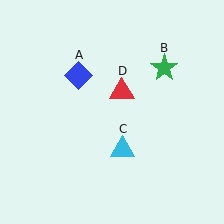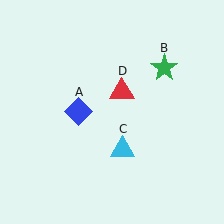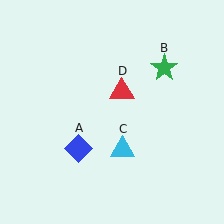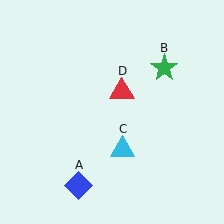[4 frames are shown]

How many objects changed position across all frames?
1 object changed position: blue diamond (object A).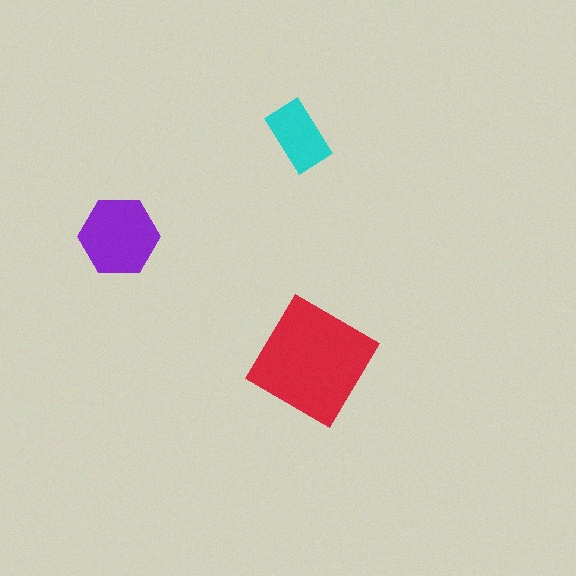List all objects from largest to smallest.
The red diamond, the purple hexagon, the cyan rectangle.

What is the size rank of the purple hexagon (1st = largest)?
2nd.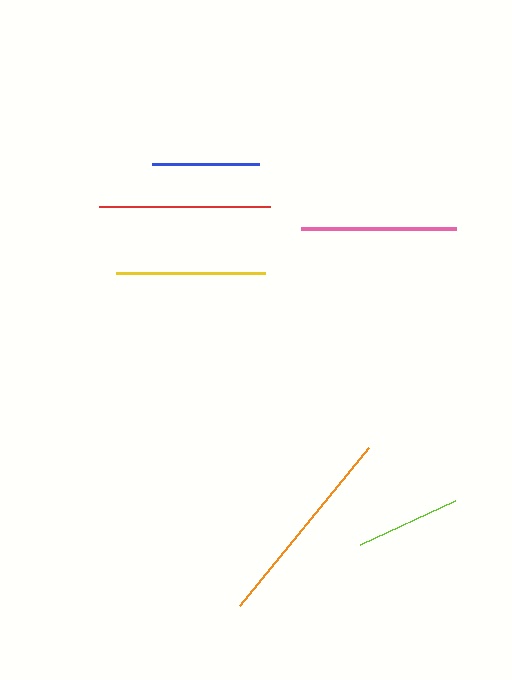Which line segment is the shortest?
The lime line is the shortest at approximately 105 pixels.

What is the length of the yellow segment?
The yellow segment is approximately 149 pixels long.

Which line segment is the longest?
The orange line is the longest at approximately 204 pixels.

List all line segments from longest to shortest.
From longest to shortest: orange, red, pink, yellow, blue, lime.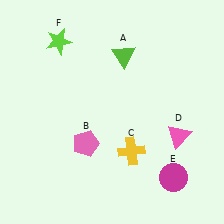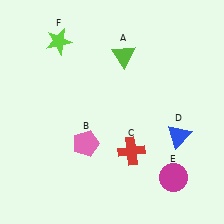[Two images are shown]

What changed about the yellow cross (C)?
In Image 1, C is yellow. In Image 2, it changed to red.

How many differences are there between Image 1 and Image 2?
There are 2 differences between the two images.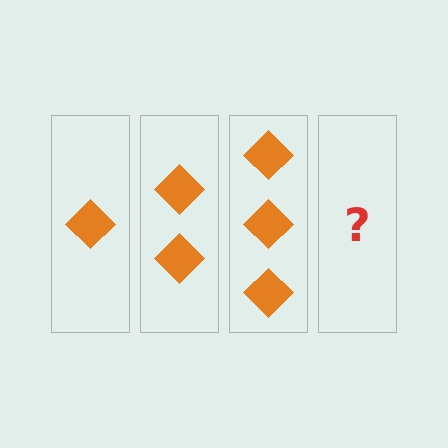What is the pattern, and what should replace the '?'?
The pattern is that each step adds one more diamond. The '?' should be 4 diamonds.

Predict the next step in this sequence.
The next step is 4 diamonds.